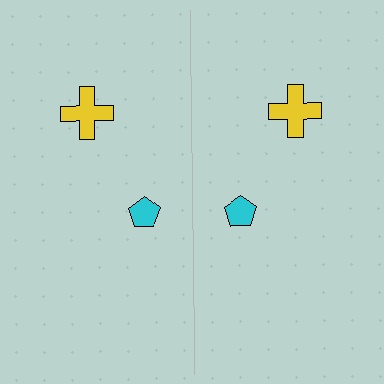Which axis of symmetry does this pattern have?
The pattern has a vertical axis of symmetry running through the center of the image.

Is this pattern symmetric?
Yes, this pattern has bilateral (reflection) symmetry.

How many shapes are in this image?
There are 4 shapes in this image.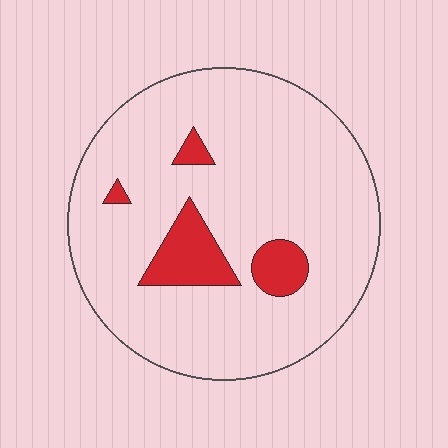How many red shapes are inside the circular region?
4.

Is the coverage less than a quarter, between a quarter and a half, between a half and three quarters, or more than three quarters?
Less than a quarter.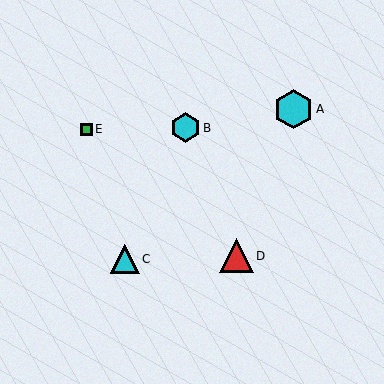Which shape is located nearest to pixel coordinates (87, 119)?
The green square (labeled E) at (86, 129) is nearest to that location.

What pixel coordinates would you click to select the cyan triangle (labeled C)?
Click at (125, 259) to select the cyan triangle C.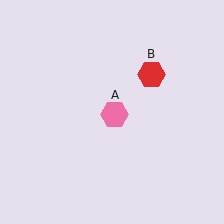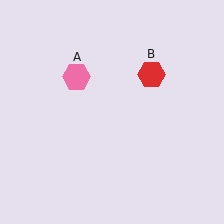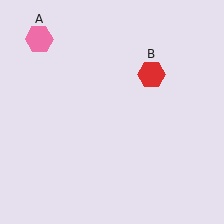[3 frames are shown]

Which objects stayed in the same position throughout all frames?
Red hexagon (object B) remained stationary.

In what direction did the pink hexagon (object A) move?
The pink hexagon (object A) moved up and to the left.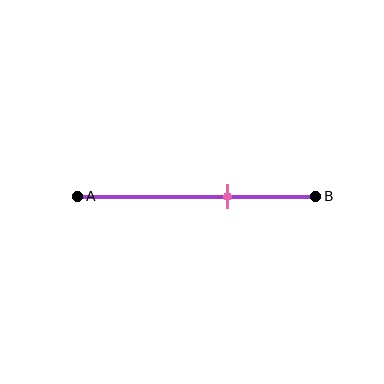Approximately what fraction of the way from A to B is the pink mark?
The pink mark is approximately 65% of the way from A to B.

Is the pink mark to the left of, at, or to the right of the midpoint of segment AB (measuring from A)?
The pink mark is to the right of the midpoint of segment AB.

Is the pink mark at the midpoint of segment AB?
No, the mark is at about 65% from A, not at the 50% midpoint.